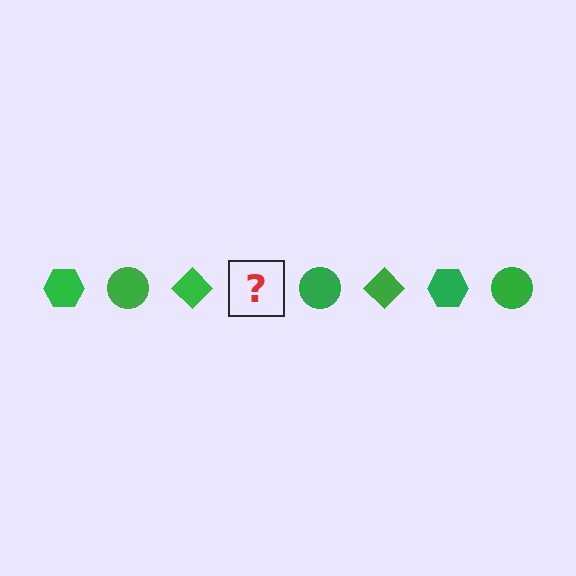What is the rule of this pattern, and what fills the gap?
The rule is that the pattern cycles through hexagon, circle, diamond shapes in green. The gap should be filled with a green hexagon.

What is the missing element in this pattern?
The missing element is a green hexagon.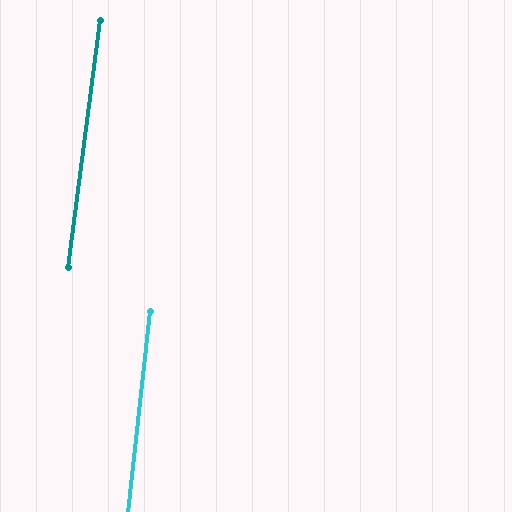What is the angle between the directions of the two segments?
Approximately 1 degree.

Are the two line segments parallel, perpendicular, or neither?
Parallel — their directions differ by only 1.2°.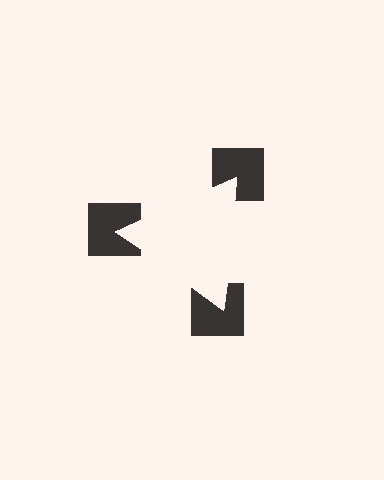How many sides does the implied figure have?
3 sides.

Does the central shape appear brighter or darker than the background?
It typically appears slightly brighter than the background, even though no actual brightness change is drawn.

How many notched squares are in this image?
There are 3 — one at each vertex of the illusory triangle.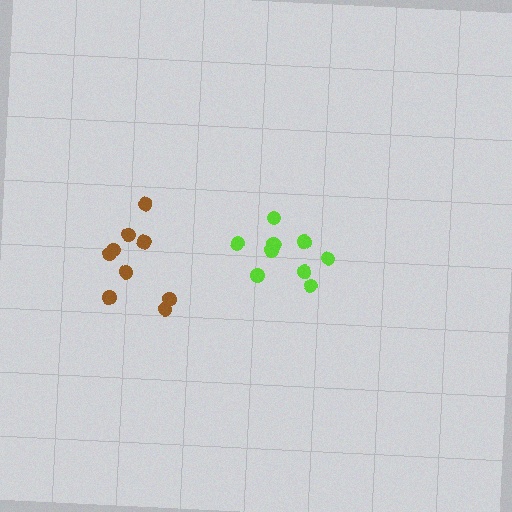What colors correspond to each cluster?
The clusters are colored: lime, brown.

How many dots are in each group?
Group 1: 10 dots, Group 2: 9 dots (19 total).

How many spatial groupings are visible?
There are 2 spatial groupings.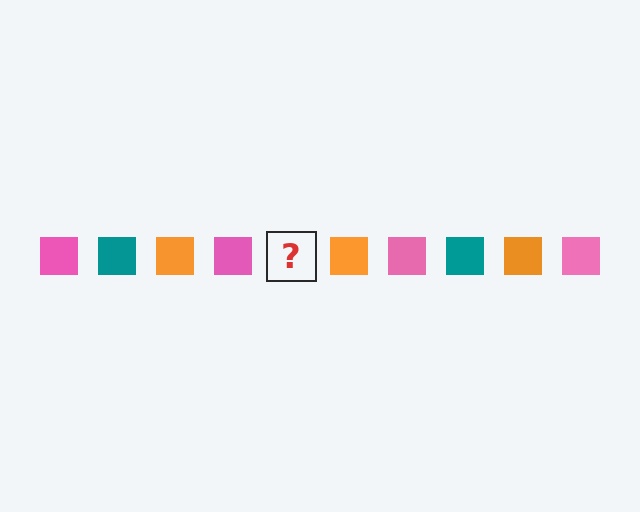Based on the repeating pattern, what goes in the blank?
The blank should be a teal square.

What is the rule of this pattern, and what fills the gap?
The rule is that the pattern cycles through pink, teal, orange squares. The gap should be filled with a teal square.